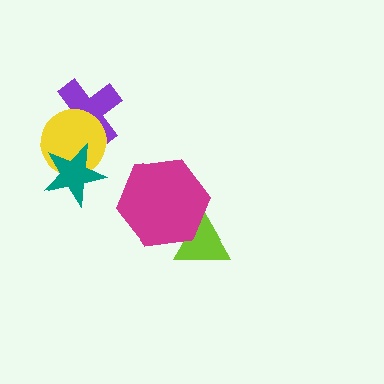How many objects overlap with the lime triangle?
1 object overlaps with the lime triangle.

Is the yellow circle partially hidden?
Yes, it is partially covered by another shape.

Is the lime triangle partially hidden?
Yes, it is partially covered by another shape.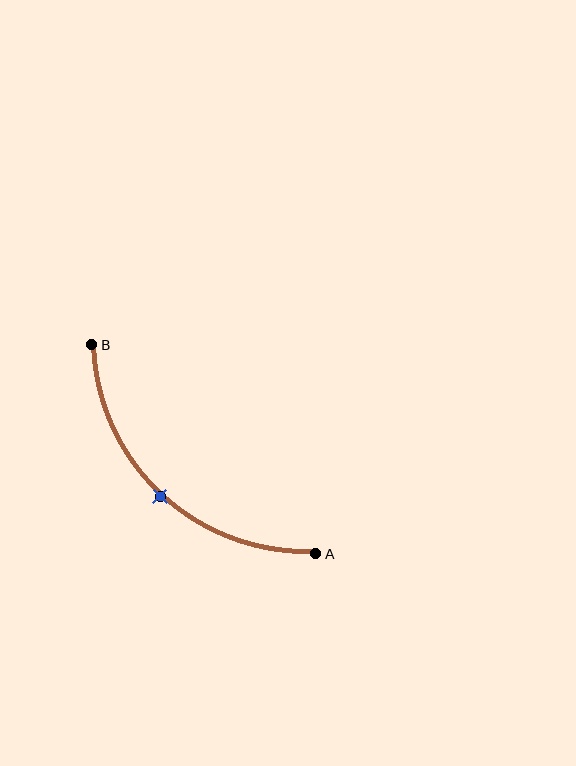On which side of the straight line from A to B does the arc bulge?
The arc bulges below and to the left of the straight line connecting A and B.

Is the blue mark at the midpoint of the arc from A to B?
Yes. The blue mark lies on the arc at equal arc-length from both A and B — it is the arc midpoint.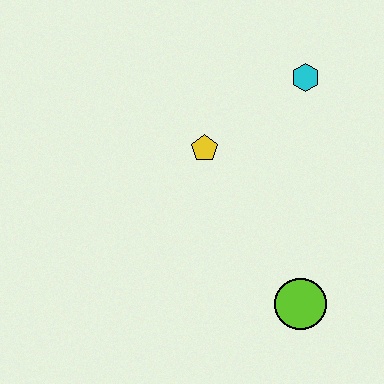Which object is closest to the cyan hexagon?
The yellow pentagon is closest to the cyan hexagon.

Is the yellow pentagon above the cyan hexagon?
No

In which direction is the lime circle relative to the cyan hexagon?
The lime circle is below the cyan hexagon.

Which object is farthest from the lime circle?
The cyan hexagon is farthest from the lime circle.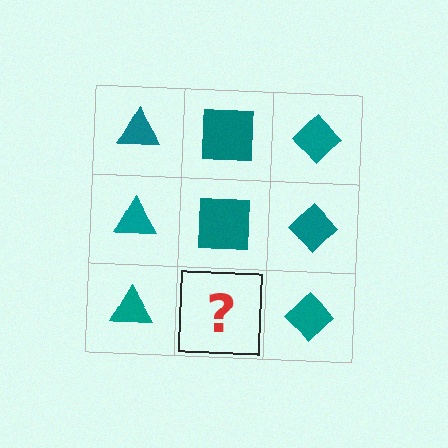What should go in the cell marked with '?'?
The missing cell should contain a teal square.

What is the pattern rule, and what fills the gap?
The rule is that each column has a consistent shape. The gap should be filled with a teal square.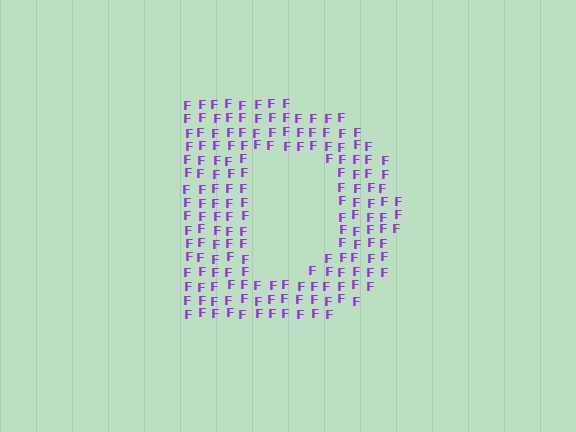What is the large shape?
The large shape is the letter D.